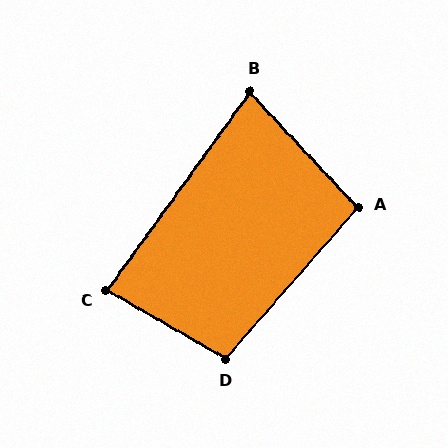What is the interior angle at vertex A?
Approximately 96 degrees (obtuse).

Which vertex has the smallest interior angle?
B, at approximately 79 degrees.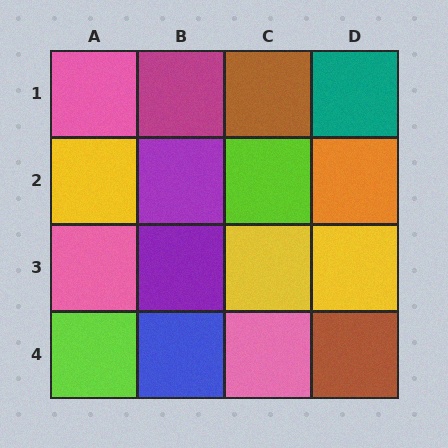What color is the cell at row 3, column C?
Yellow.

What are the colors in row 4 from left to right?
Lime, blue, pink, brown.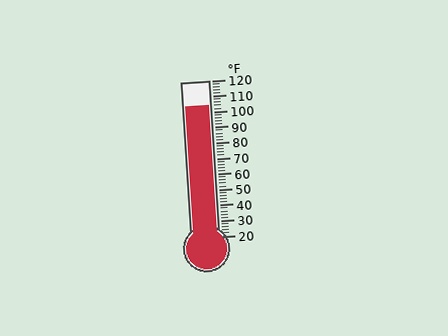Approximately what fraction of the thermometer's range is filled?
The thermometer is filled to approximately 85% of its range.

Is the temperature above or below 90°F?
The temperature is above 90°F.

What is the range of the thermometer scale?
The thermometer scale ranges from 20°F to 120°F.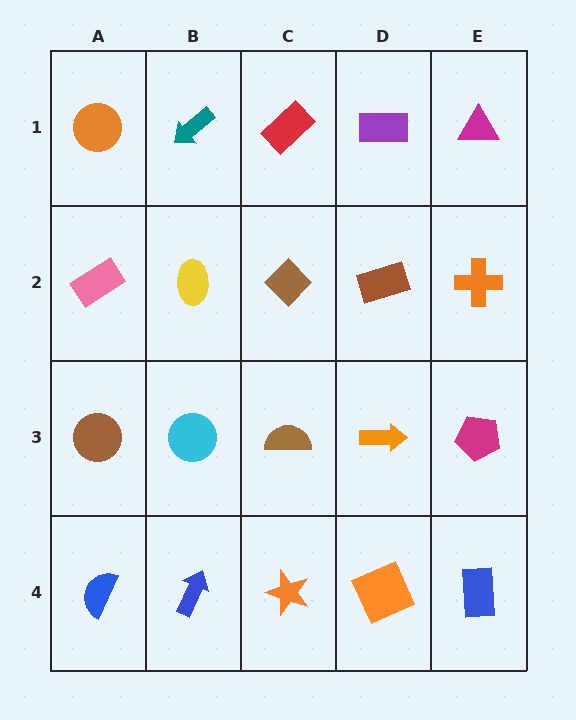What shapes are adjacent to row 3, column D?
A brown rectangle (row 2, column D), an orange square (row 4, column D), a brown semicircle (row 3, column C), a magenta pentagon (row 3, column E).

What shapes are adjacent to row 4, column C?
A brown semicircle (row 3, column C), a blue arrow (row 4, column B), an orange square (row 4, column D).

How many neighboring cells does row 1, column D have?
3.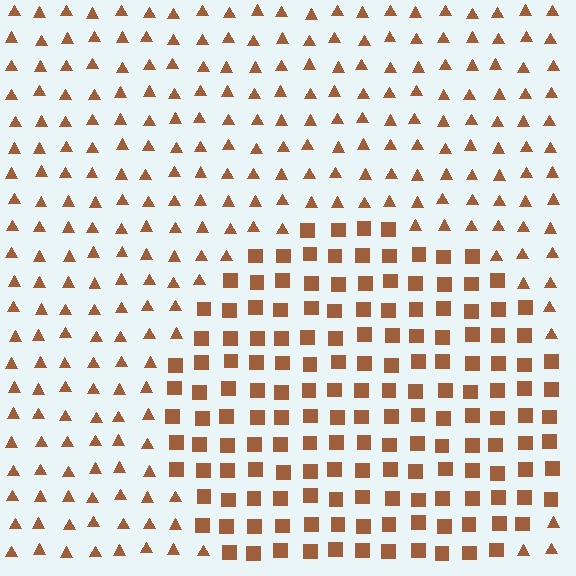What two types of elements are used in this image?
The image uses squares inside the circle region and triangles outside it.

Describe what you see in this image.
The image is filled with small brown elements arranged in a uniform grid. A circle-shaped region contains squares, while the surrounding area contains triangles. The boundary is defined purely by the change in element shape.